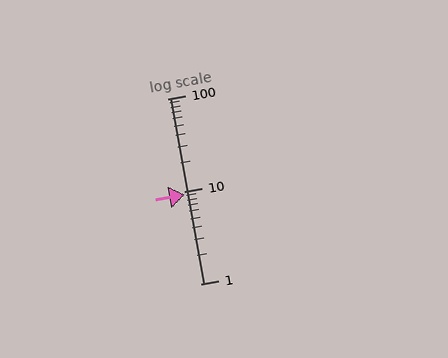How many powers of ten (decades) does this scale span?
The scale spans 2 decades, from 1 to 100.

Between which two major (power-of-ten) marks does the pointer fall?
The pointer is between 1 and 10.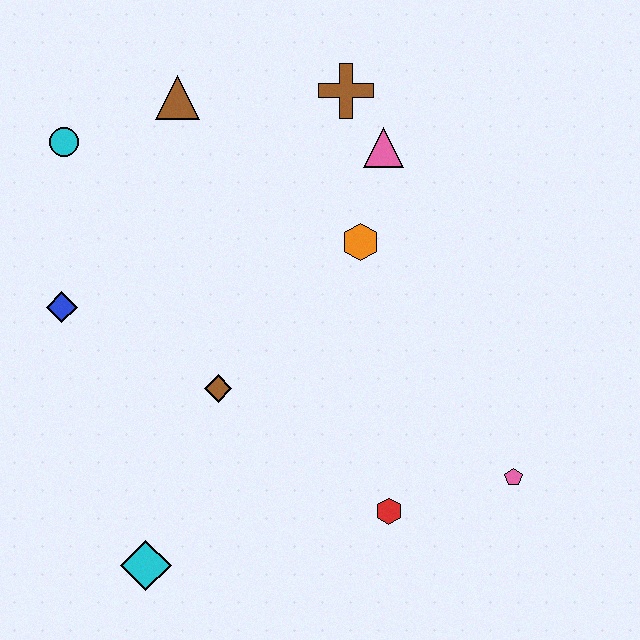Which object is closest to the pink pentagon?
The red hexagon is closest to the pink pentagon.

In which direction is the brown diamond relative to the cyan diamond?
The brown diamond is above the cyan diamond.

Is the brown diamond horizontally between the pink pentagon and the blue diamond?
Yes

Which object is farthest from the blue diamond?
The pink pentagon is farthest from the blue diamond.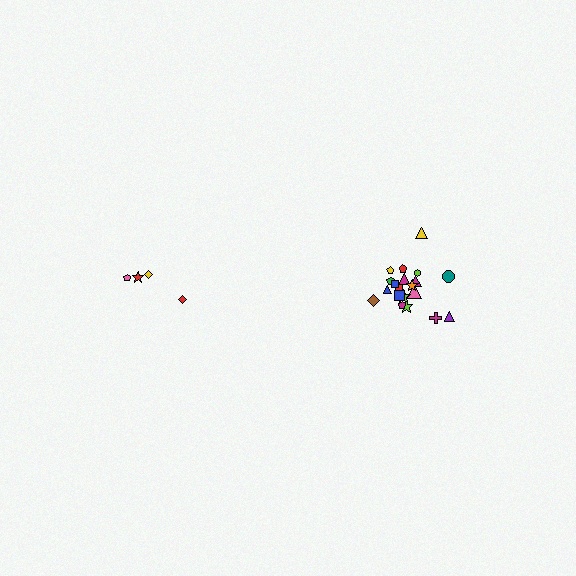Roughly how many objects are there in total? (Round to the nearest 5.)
Roughly 25 objects in total.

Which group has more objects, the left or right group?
The right group.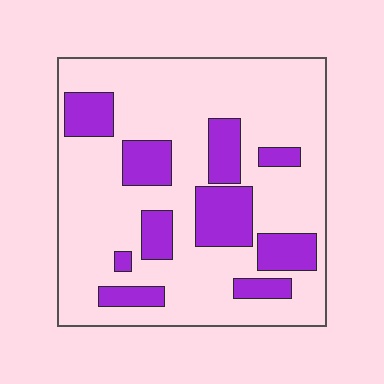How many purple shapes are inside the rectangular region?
10.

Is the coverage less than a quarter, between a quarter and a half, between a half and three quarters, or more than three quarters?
Less than a quarter.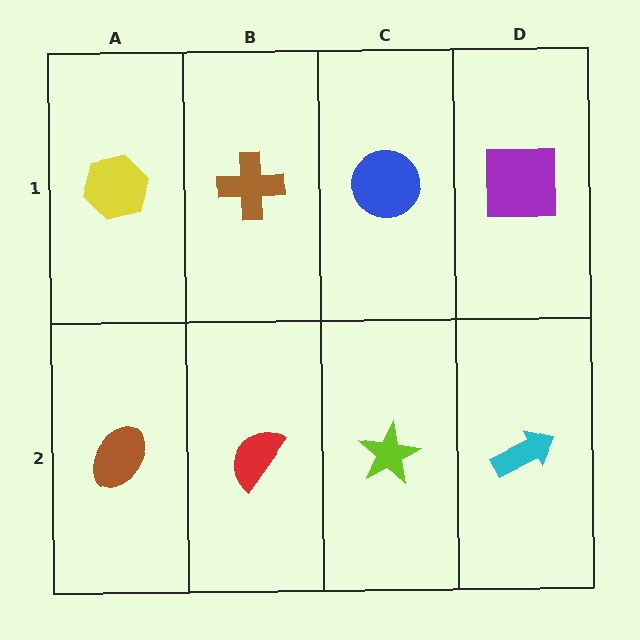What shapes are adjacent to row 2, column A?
A yellow hexagon (row 1, column A), a red semicircle (row 2, column B).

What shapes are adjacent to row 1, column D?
A cyan arrow (row 2, column D), a blue circle (row 1, column C).